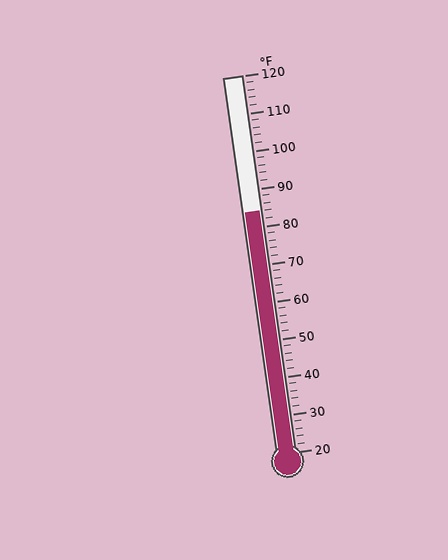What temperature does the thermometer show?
The thermometer shows approximately 84°F.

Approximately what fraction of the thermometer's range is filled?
The thermometer is filled to approximately 65% of its range.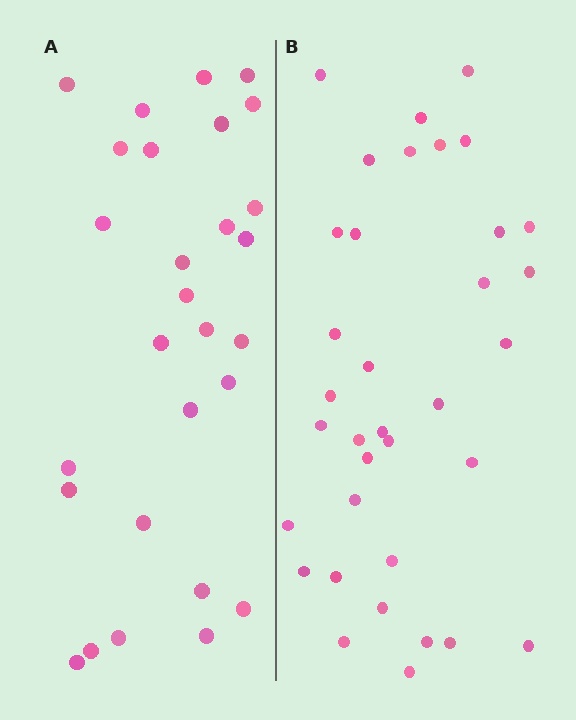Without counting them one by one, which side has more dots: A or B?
Region B (the right region) has more dots.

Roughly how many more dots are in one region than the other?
Region B has roughly 8 or so more dots than region A.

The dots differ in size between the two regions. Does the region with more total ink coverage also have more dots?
No. Region A has more total ink coverage because its dots are larger, but region B actually contains more individual dots. Total area can be misleading — the number of items is what matters here.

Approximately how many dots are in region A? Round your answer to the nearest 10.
About 30 dots. (The exact count is 28, which rounds to 30.)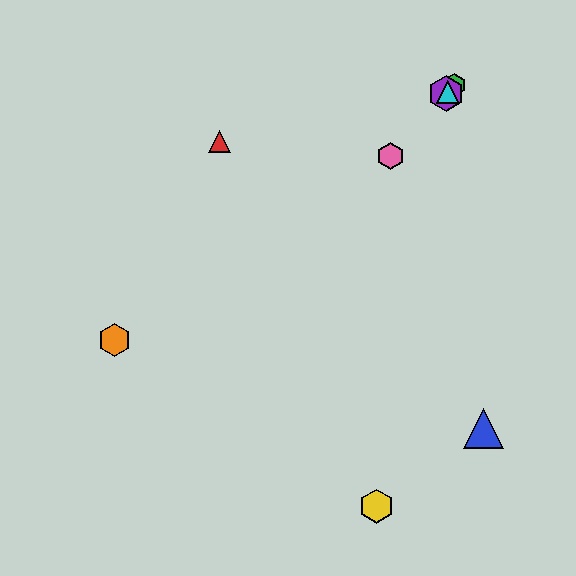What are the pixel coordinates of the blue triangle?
The blue triangle is at (483, 428).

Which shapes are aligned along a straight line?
The green hexagon, the purple hexagon, the cyan triangle, the pink hexagon are aligned along a straight line.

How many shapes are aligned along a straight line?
4 shapes (the green hexagon, the purple hexagon, the cyan triangle, the pink hexagon) are aligned along a straight line.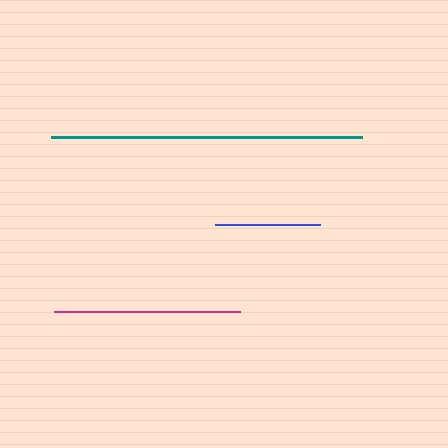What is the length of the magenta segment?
The magenta segment is approximately 186 pixels long.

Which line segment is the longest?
The teal line is the longest at approximately 311 pixels.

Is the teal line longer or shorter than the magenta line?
The teal line is longer than the magenta line.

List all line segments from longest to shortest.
From longest to shortest: teal, magenta, blue.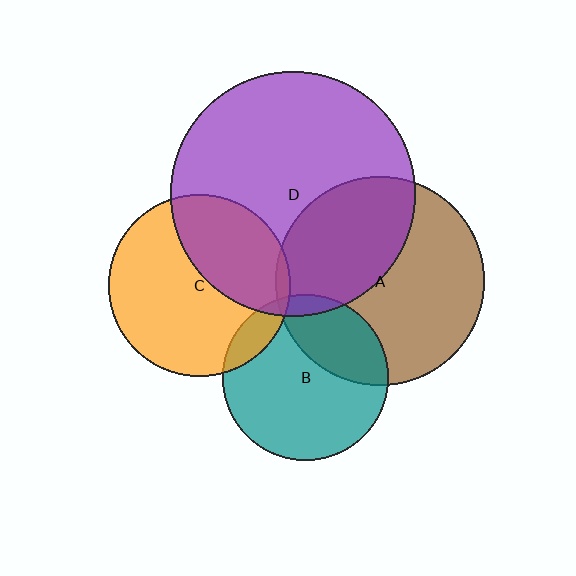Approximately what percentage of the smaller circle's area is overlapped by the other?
Approximately 5%.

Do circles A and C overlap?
Yes.